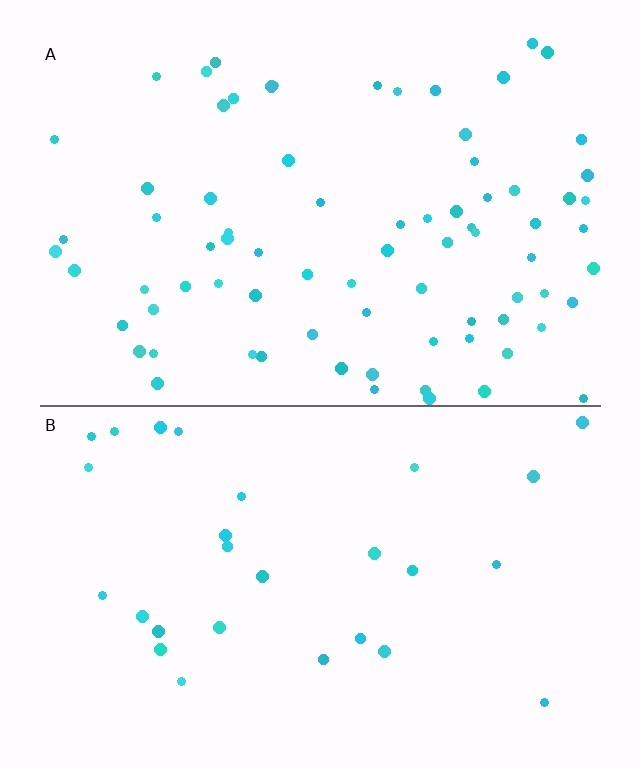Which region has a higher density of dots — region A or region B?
A (the top).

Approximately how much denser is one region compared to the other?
Approximately 2.7× — region A over region B.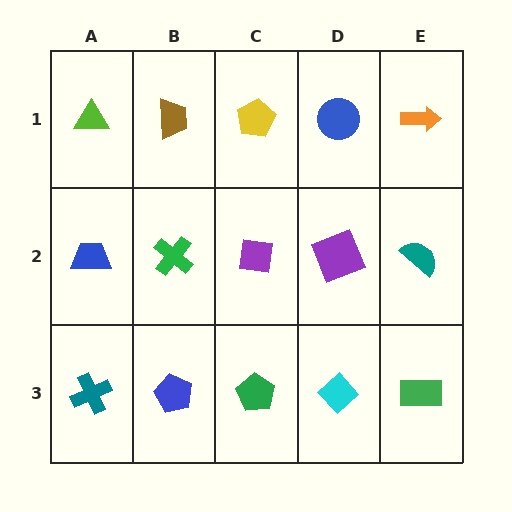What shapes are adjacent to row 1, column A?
A blue trapezoid (row 2, column A), a brown trapezoid (row 1, column B).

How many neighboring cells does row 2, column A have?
3.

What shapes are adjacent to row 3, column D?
A purple square (row 2, column D), a green pentagon (row 3, column C), a green rectangle (row 3, column E).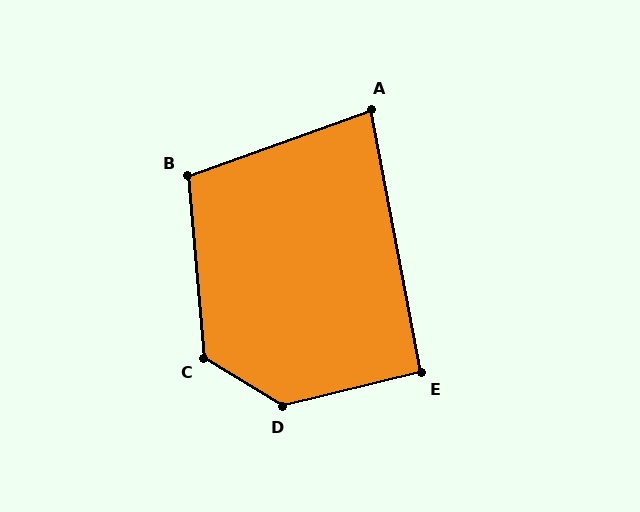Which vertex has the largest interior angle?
D, at approximately 135 degrees.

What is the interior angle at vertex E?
Approximately 93 degrees (approximately right).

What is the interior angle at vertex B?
Approximately 105 degrees (obtuse).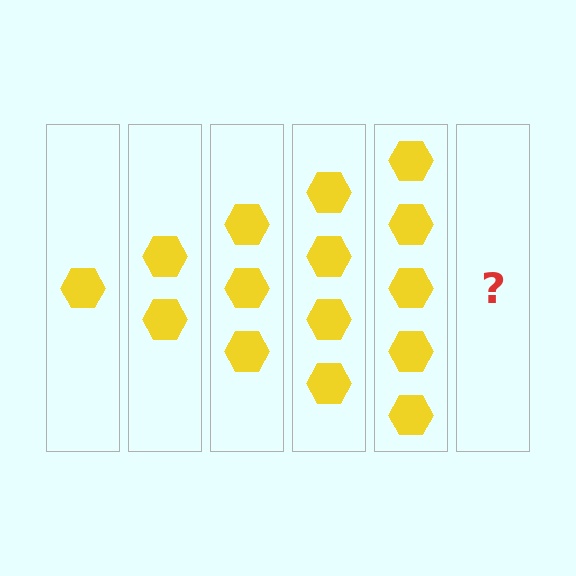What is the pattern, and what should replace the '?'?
The pattern is that each step adds one more hexagon. The '?' should be 6 hexagons.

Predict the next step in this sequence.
The next step is 6 hexagons.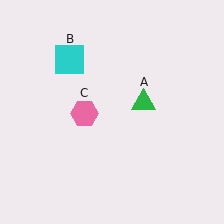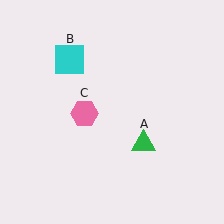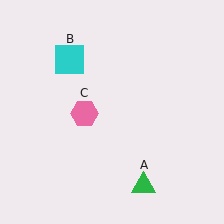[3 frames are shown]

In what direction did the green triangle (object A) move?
The green triangle (object A) moved down.